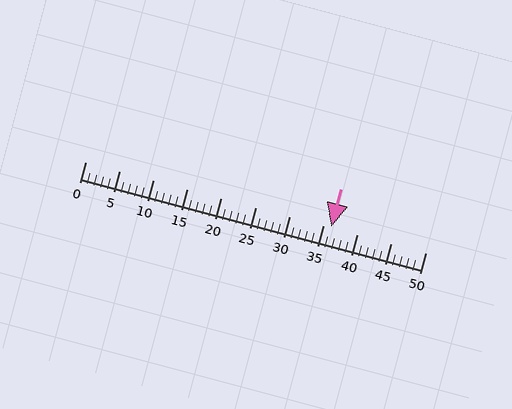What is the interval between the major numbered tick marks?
The major tick marks are spaced 5 units apart.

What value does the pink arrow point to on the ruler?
The pink arrow points to approximately 36.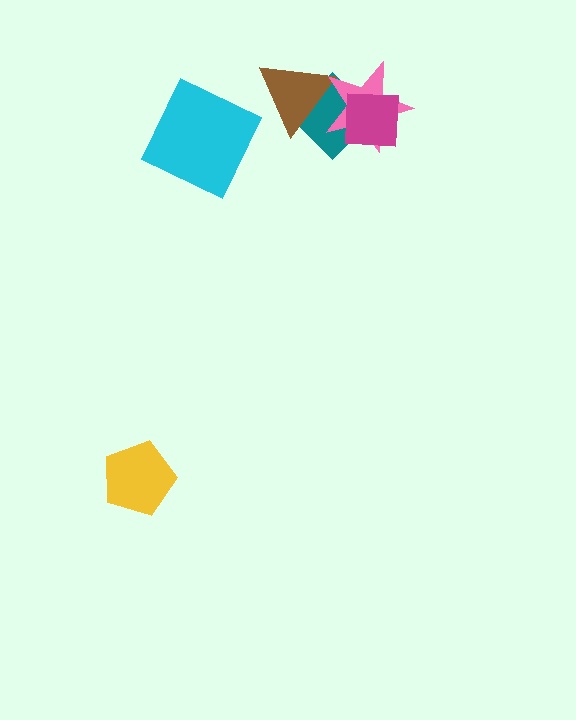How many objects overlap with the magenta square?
2 objects overlap with the magenta square.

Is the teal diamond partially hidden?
Yes, it is partially covered by another shape.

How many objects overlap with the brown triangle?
2 objects overlap with the brown triangle.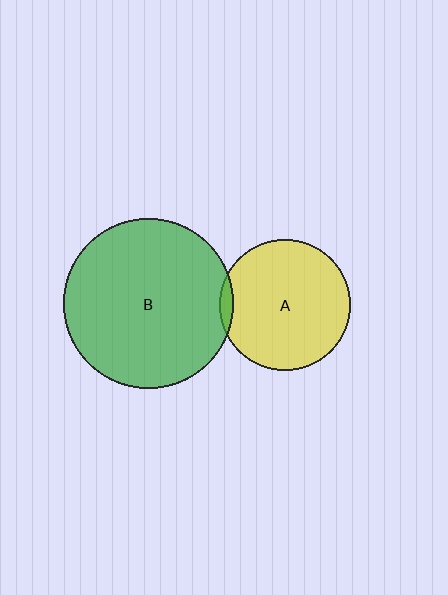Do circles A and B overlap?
Yes.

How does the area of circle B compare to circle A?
Approximately 1.7 times.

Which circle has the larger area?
Circle B (green).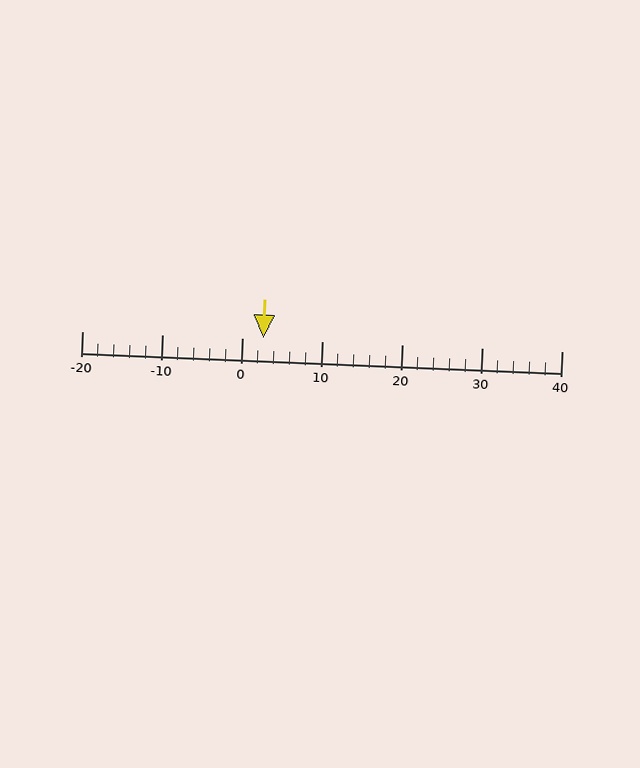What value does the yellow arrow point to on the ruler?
The yellow arrow points to approximately 3.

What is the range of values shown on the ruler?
The ruler shows values from -20 to 40.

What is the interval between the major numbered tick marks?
The major tick marks are spaced 10 units apart.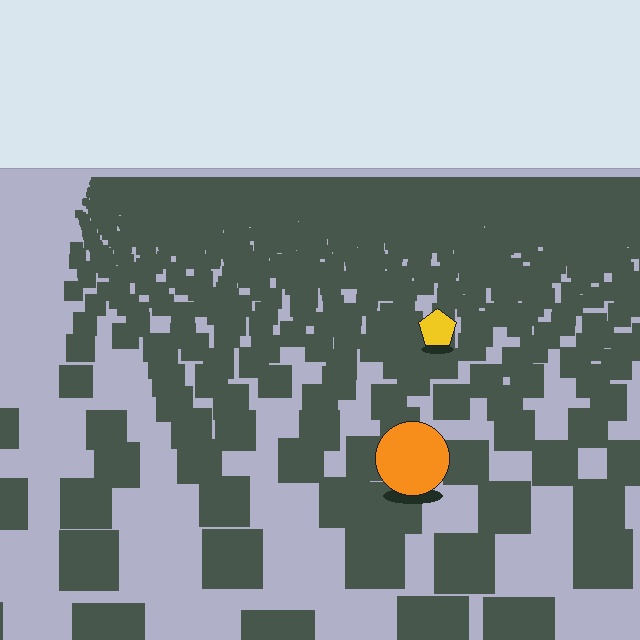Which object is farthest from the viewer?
The yellow pentagon is farthest from the viewer. It appears smaller and the ground texture around it is denser.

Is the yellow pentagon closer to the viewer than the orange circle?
No. The orange circle is closer — you can tell from the texture gradient: the ground texture is coarser near it.